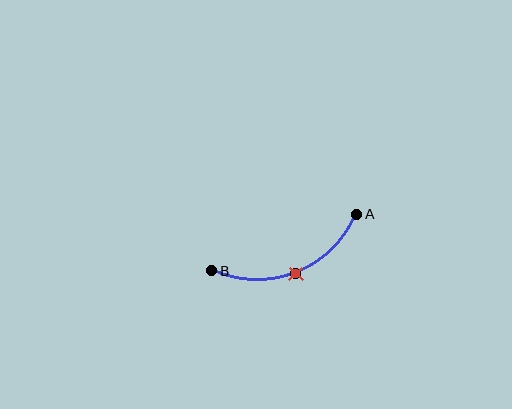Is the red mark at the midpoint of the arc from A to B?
Yes. The red mark lies on the arc at equal arc-length from both A and B — it is the arc midpoint.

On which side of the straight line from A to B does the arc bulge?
The arc bulges below the straight line connecting A and B.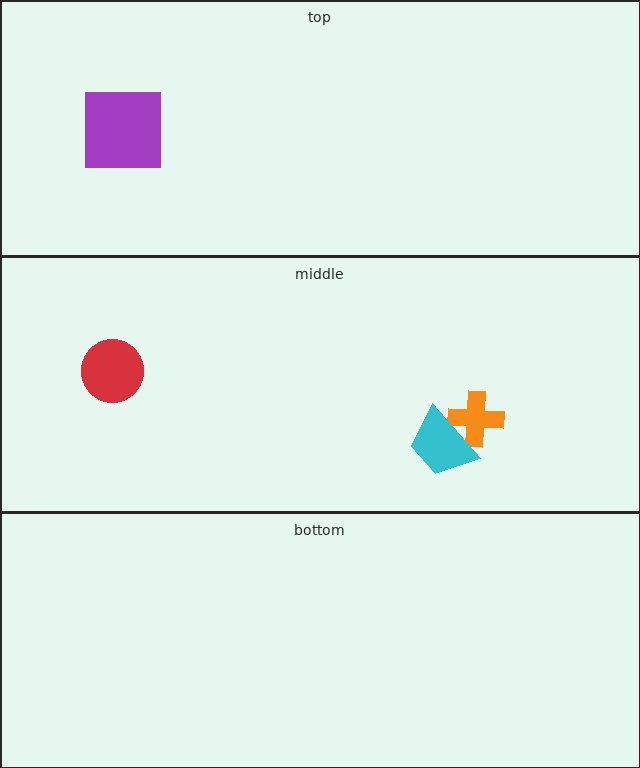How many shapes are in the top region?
1.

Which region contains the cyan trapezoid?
The middle region.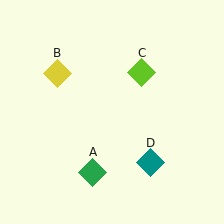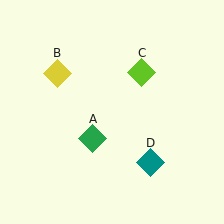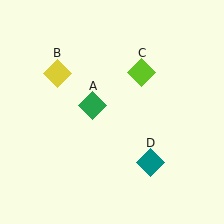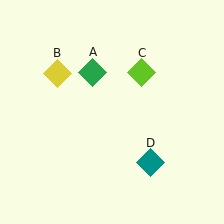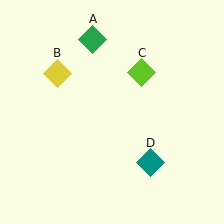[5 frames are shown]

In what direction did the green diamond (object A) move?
The green diamond (object A) moved up.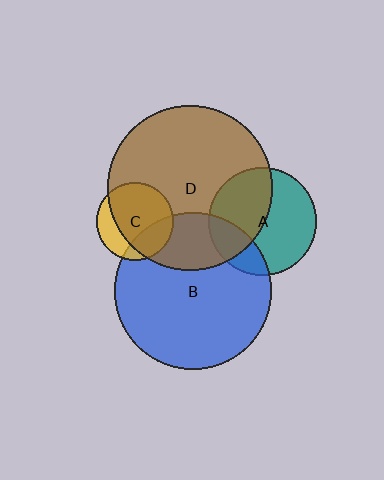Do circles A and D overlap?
Yes.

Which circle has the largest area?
Circle D (brown).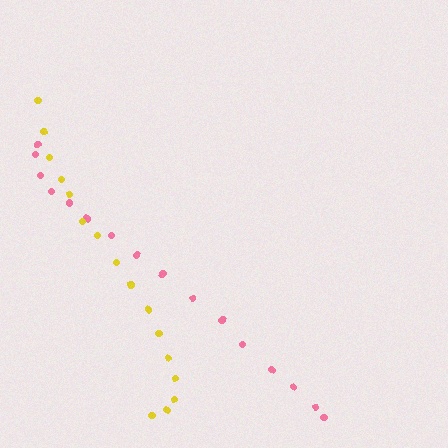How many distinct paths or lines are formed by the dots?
There are 2 distinct paths.